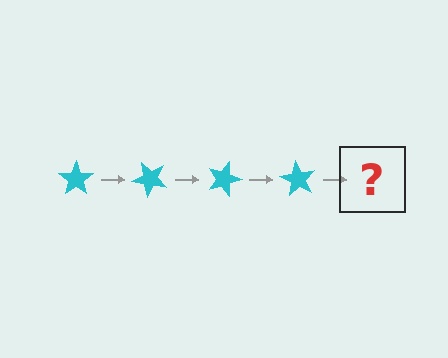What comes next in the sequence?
The next element should be a cyan star rotated 180 degrees.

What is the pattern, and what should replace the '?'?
The pattern is that the star rotates 45 degrees each step. The '?' should be a cyan star rotated 180 degrees.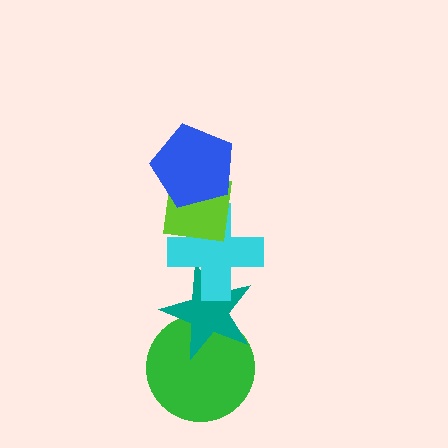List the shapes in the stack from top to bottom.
From top to bottom: the blue pentagon, the lime square, the cyan cross, the teal star, the green circle.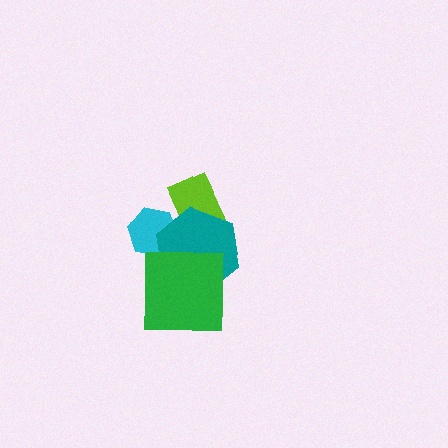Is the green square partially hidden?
No, no other shape covers it.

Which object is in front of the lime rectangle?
The teal hexagon is in front of the lime rectangle.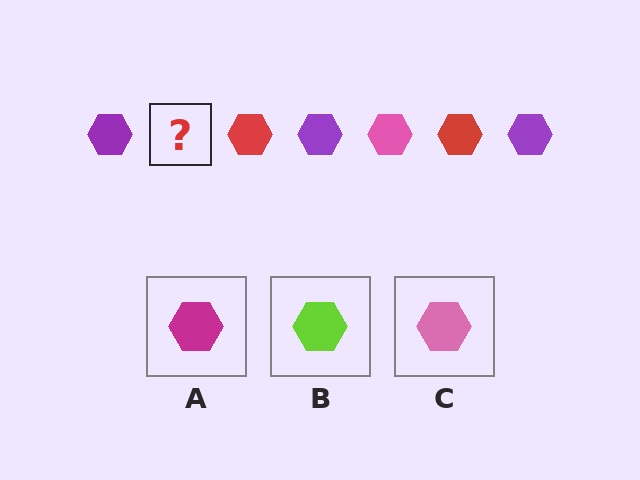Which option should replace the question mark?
Option C.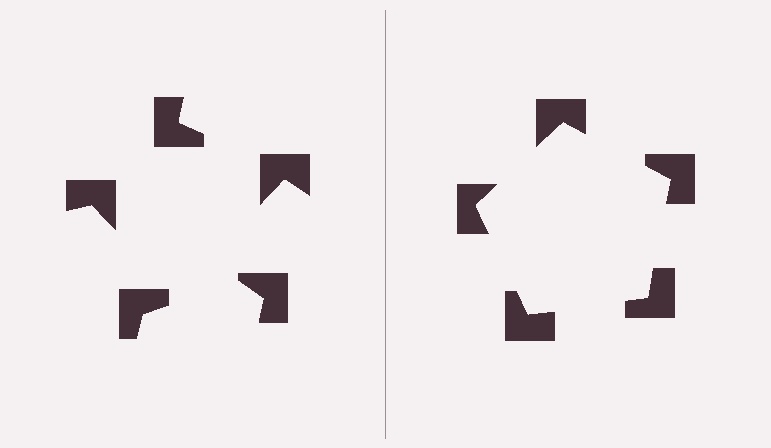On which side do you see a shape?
An illusory pentagon appears on the right side. On the left side the wedge cuts are rotated, so no coherent shape forms.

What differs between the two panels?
The notched squares are positioned identically on both sides; only the wedge orientations differ. On the right they align to a pentagon; on the left they are misaligned.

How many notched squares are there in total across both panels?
10 — 5 on each side.